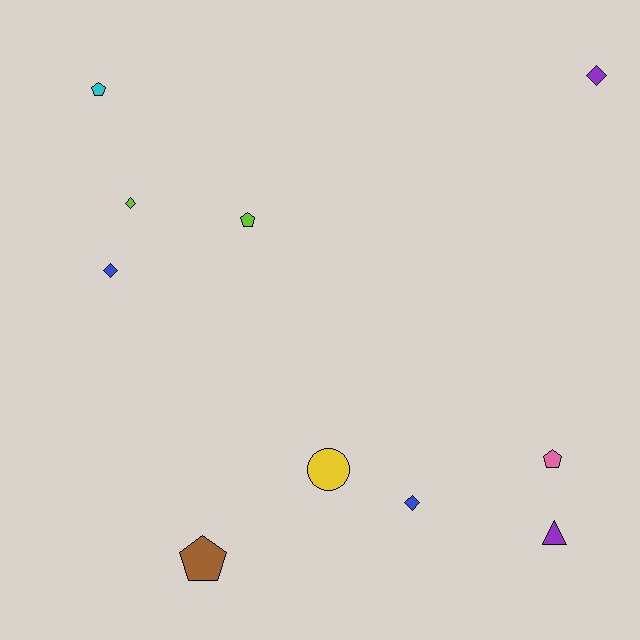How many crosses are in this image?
There are no crosses.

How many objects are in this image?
There are 10 objects.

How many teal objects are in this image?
There are no teal objects.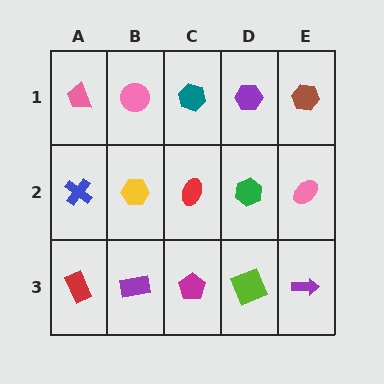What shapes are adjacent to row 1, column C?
A red ellipse (row 2, column C), a pink circle (row 1, column B), a purple hexagon (row 1, column D).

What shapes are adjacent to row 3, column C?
A red ellipse (row 2, column C), a purple rectangle (row 3, column B), a lime square (row 3, column D).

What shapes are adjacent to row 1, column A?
A blue cross (row 2, column A), a pink circle (row 1, column B).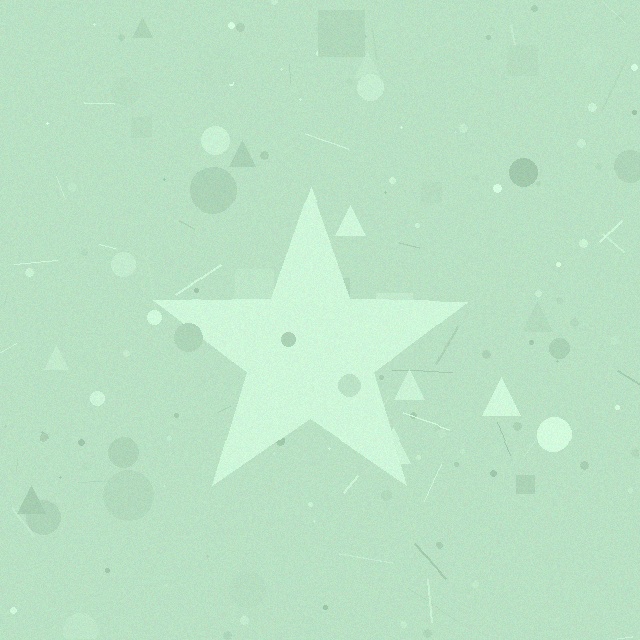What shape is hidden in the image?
A star is hidden in the image.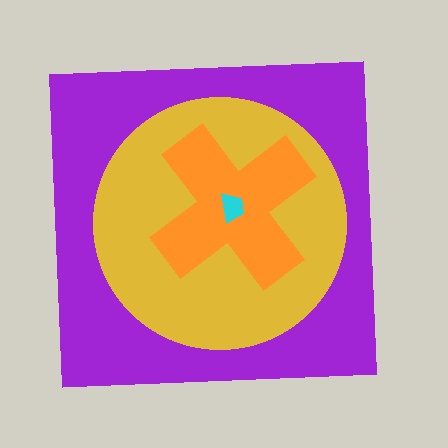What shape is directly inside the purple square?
The yellow circle.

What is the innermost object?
The cyan trapezoid.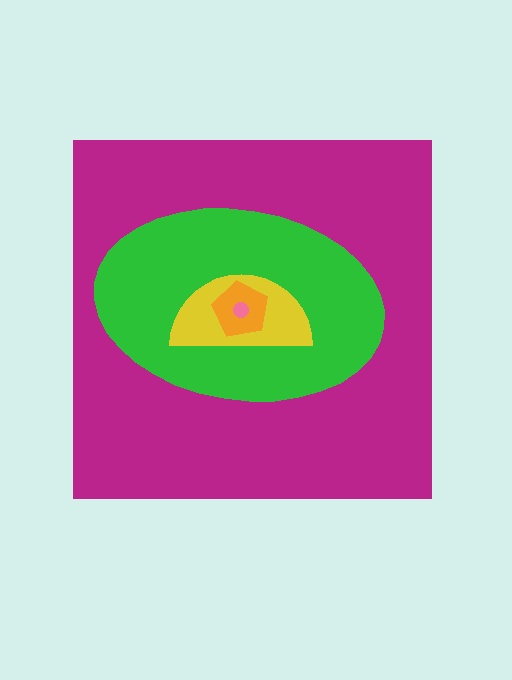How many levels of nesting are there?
5.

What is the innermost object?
The pink circle.